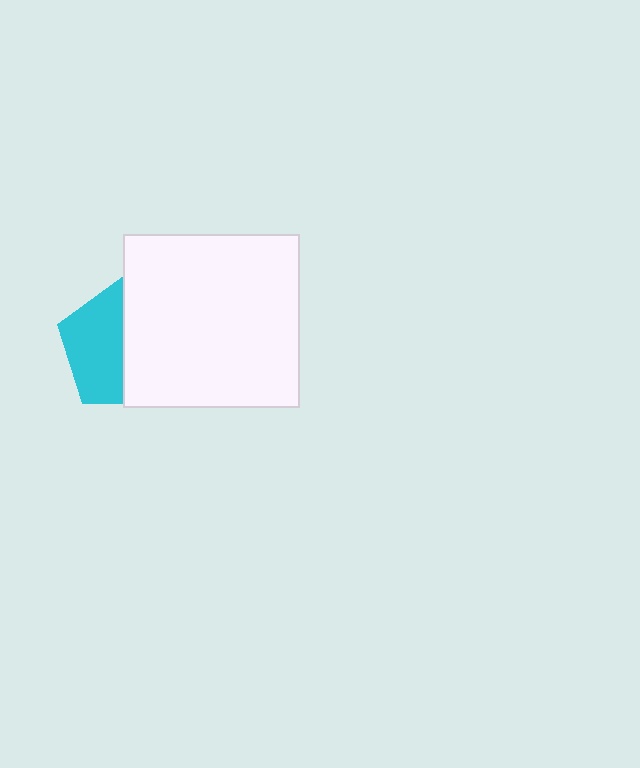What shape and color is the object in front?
The object in front is a white rectangle.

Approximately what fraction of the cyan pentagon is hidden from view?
Roughly 51% of the cyan pentagon is hidden behind the white rectangle.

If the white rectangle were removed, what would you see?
You would see the complete cyan pentagon.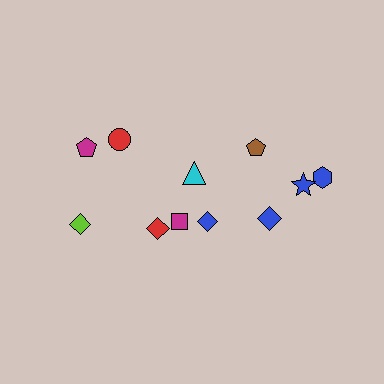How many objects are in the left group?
There are 7 objects.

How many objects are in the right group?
There are 4 objects.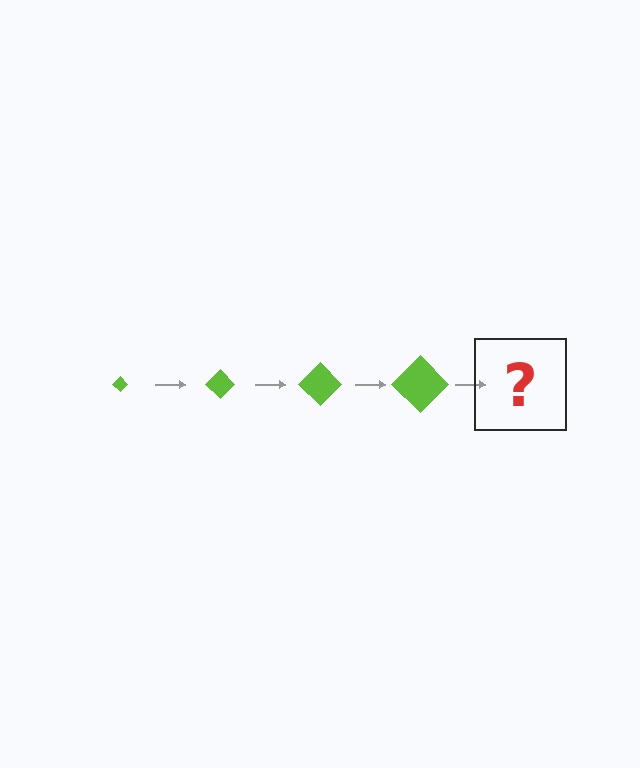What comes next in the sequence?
The next element should be a lime diamond, larger than the previous one.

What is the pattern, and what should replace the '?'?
The pattern is that the diamond gets progressively larger each step. The '?' should be a lime diamond, larger than the previous one.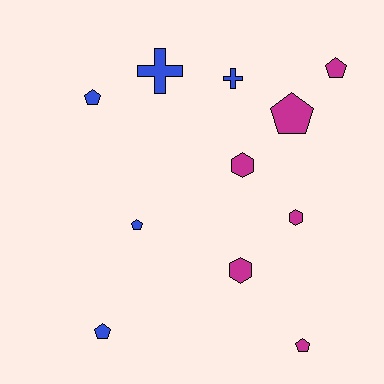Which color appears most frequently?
Magenta, with 6 objects.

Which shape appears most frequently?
Pentagon, with 6 objects.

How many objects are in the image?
There are 11 objects.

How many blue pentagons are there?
There are 3 blue pentagons.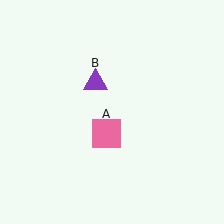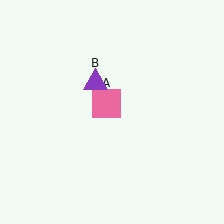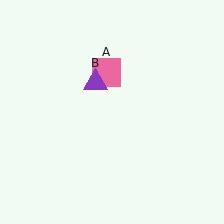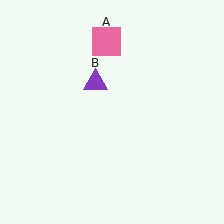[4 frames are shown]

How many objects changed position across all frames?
1 object changed position: pink square (object A).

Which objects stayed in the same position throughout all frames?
Purple triangle (object B) remained stationary.